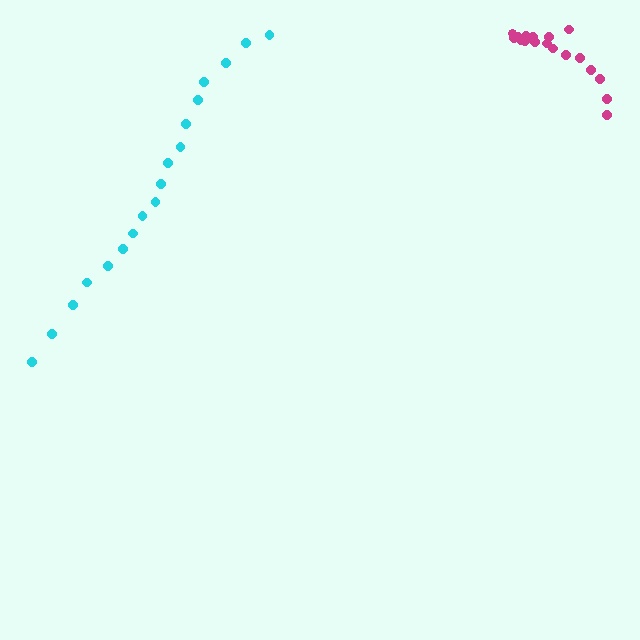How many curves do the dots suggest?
There are 2 distinct paths.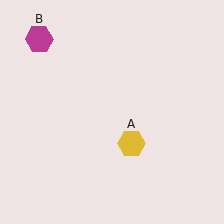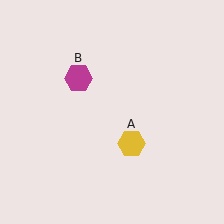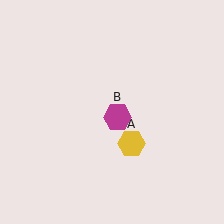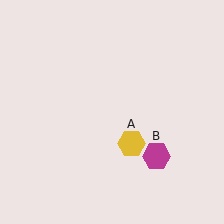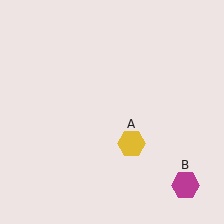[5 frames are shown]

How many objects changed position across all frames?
1 object changed position: magenta hexagon (object B).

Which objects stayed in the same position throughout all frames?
Yellow hexagon (object A) remained stationary.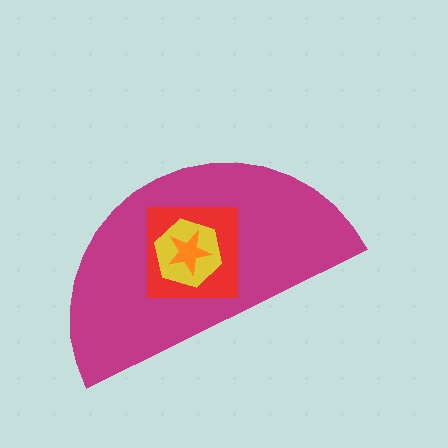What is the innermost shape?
The orange star.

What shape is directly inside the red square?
The yellow hexagon.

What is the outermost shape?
The magenta semicircle.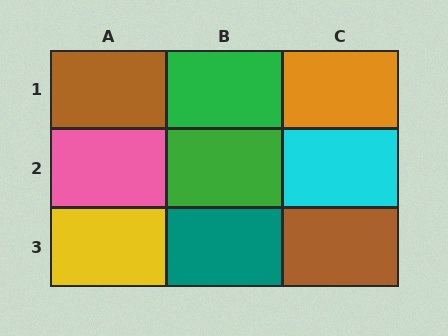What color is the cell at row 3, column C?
Brown.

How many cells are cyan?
1 cell is cyan.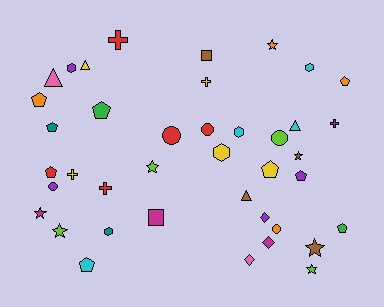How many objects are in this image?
There are 40 objects.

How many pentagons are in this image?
There are 9 pentagons.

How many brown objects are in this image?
There are 4 brown objects.